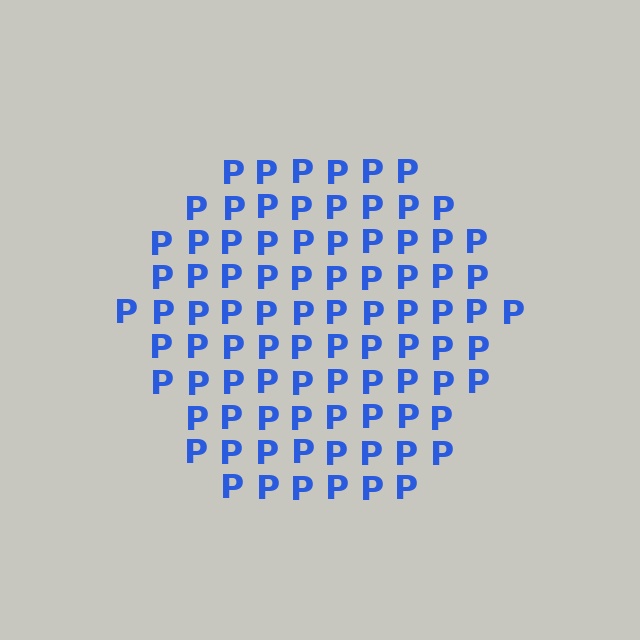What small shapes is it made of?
It is made of small letter P's.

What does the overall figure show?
The overall figure shows a hexagon.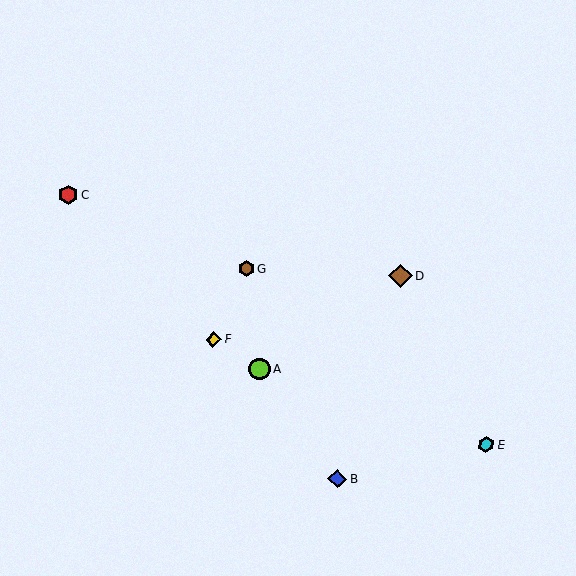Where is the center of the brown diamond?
The center of the brown diamond is at (401, 276).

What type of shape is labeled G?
Shape G is a brown hexagon.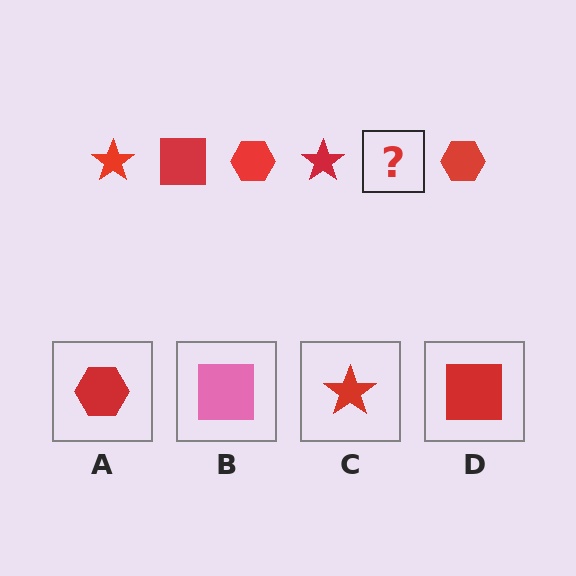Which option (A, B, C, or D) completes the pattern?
D.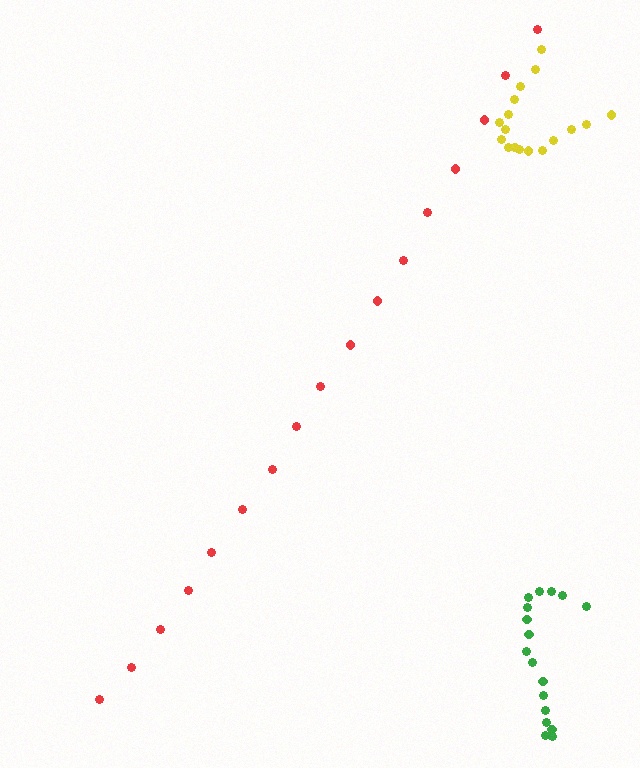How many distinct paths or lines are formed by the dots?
There are 3 distinct paths.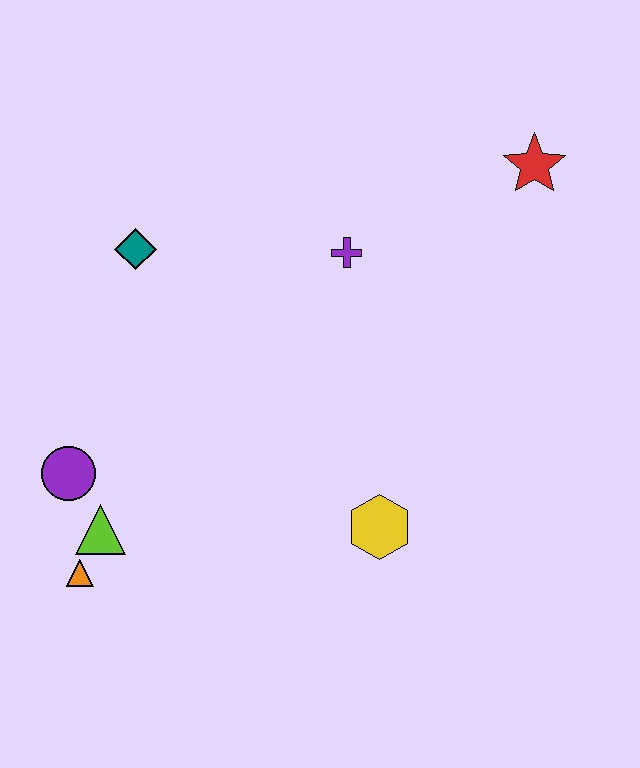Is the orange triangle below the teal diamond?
Yes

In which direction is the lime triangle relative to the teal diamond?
The lime triangle is below the teal diamond.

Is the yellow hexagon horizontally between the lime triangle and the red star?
Yes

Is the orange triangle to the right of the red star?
No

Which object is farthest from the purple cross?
The orange triangle is farthest from the purple cross.